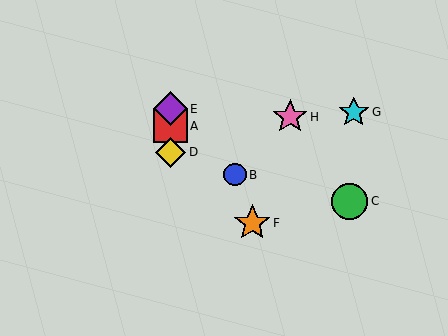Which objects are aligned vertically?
Objects A, D, E are aligned vertically.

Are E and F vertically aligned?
No, E is at x≈170 and F is at x≈252.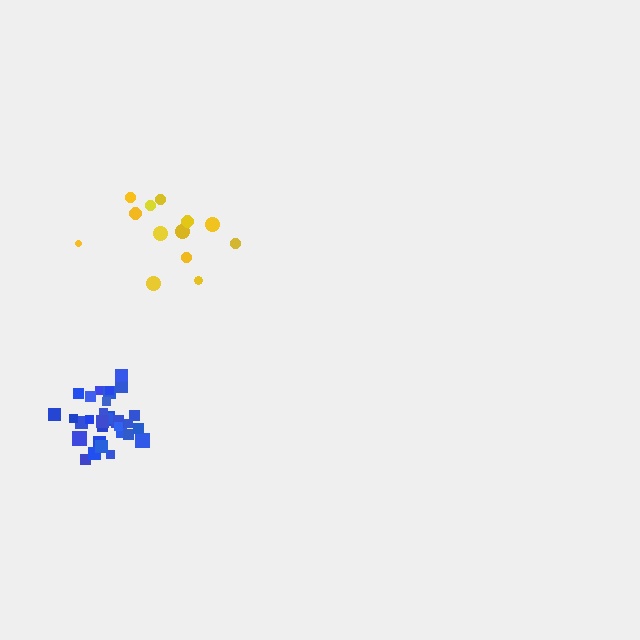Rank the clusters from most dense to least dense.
blue, yellow.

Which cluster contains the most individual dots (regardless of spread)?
Blue (31).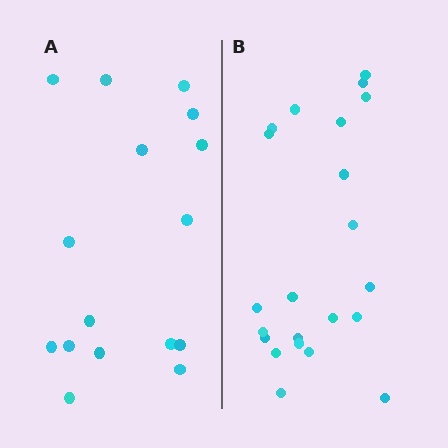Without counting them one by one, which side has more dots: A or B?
Region B (the right region) has more dots.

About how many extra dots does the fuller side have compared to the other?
Region B has about 6 more dots than region A.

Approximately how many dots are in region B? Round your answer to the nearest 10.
About 20 dots. (The exact count is 22, which rounds to 20.)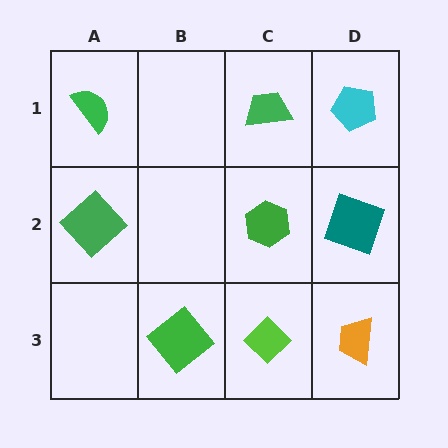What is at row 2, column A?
A green diamond.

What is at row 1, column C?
A green trapezoid.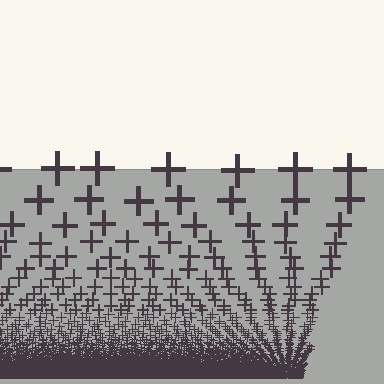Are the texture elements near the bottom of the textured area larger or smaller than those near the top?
Smaller. The gradient is inverted — elements near the bottom are smaller and denser.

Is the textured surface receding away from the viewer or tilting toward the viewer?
The surface appears to tilt toward the viewer. Texture elements get larger and sparser toward the top.